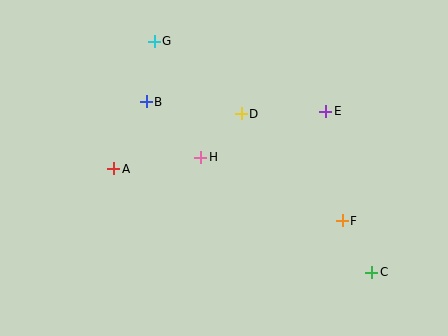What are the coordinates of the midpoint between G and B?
The midpoint between G and B is at (150, 72).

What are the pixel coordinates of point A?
Point A is at (114, 169).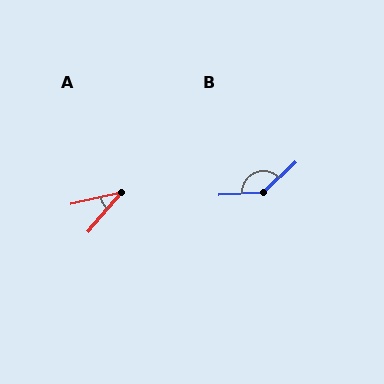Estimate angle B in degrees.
Approximately 140 degrees.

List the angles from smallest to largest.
A (37°), B (140°).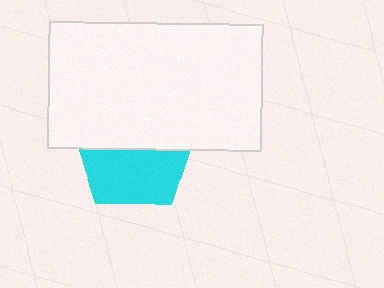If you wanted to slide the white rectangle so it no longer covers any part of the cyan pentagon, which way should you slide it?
Slide it up — that is the most direct way to separate the two shapes.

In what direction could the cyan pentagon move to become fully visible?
The cyan pentagon could move down. That would shift it out from behind the white rectangle entirely.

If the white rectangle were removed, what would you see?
You would see the complete cyan pentagon.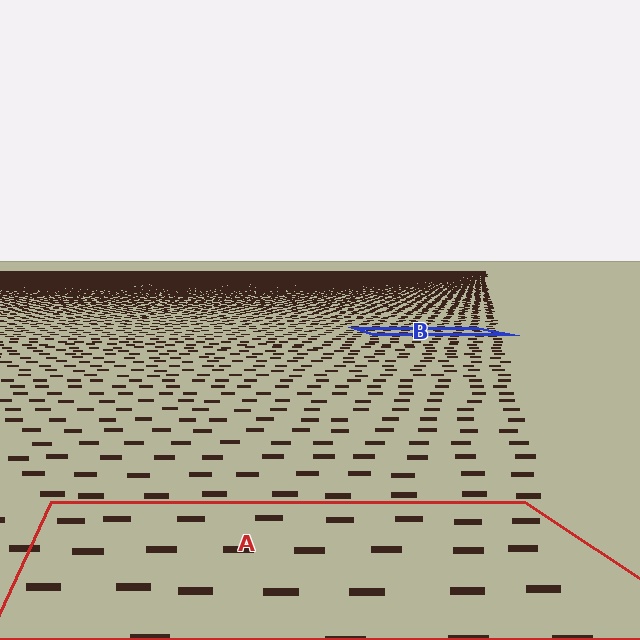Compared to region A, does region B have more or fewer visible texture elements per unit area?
Region B has more texture elements per unit area — they are packed more densely because it is farther away.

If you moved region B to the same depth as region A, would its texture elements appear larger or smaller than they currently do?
They would appear larger. At a closer depth, the same texture elements are projected at a bigger on-screen size.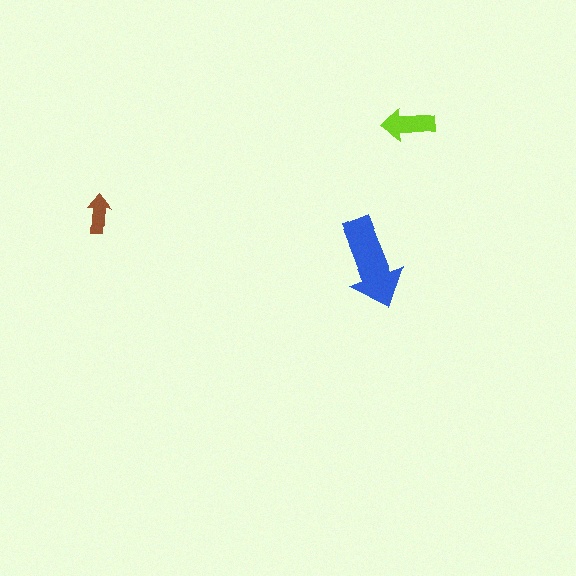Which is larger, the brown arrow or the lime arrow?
The lime one.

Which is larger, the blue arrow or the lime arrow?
The blue one.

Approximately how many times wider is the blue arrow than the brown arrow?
About 2.5 times wider.